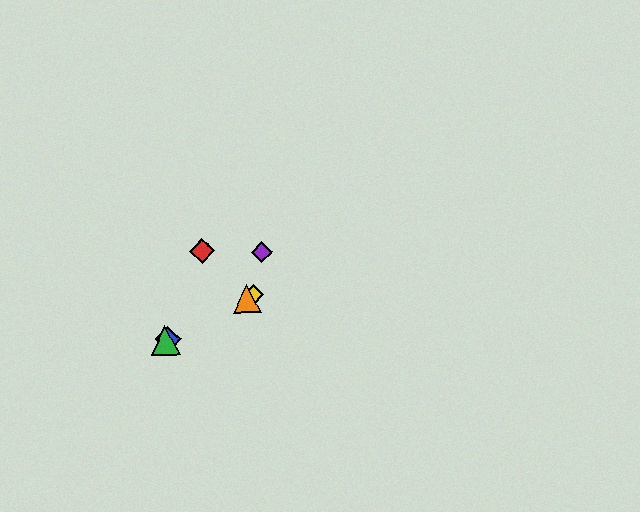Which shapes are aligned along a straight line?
The blue diamond, the green triangle, the yellow diamond, the orange triangle are aligned along a straight line.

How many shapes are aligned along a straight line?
4 shapes (the blue diamond, the green triangle, the yellow diamond, the orange triangle) are aligned along a straight line.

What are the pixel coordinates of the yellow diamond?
The yellow diamond is at (253, 295).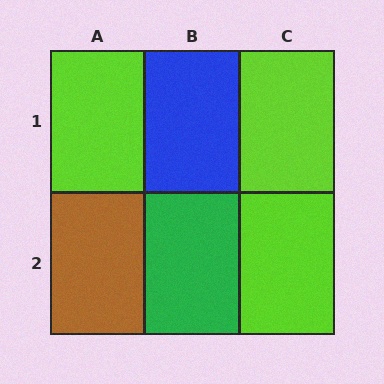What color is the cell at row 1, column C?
Lime.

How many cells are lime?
3 cells are lime.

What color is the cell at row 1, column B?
Blue.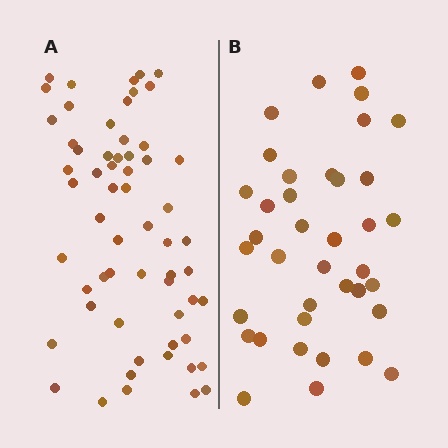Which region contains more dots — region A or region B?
Region A (the left region) has more dots.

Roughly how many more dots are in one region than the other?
Region A has approximately 20 more dots than region B.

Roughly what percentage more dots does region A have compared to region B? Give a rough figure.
About 60% more.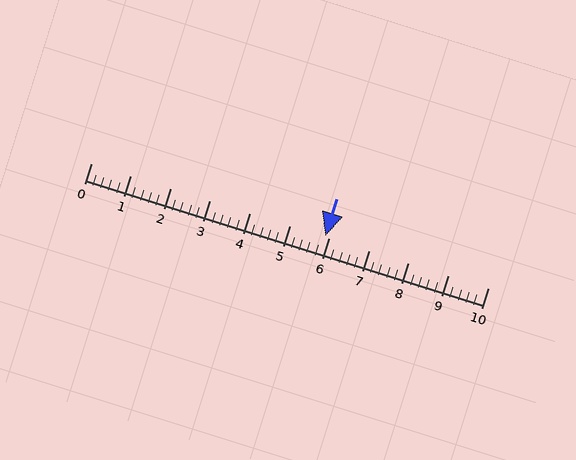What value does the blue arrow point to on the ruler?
The blue arrow points to approximately 5.9.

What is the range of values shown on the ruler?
The ruler shows values from 0 to 10.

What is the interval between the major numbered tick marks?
The major tick marks are spaced 1 units apart.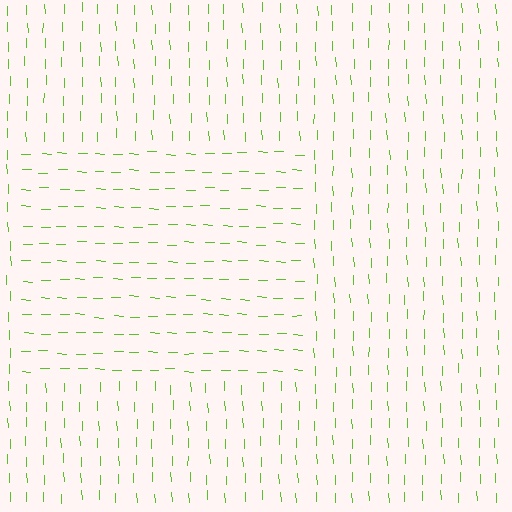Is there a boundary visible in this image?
Yes, there is a texture boundary formed by a change in line orientation.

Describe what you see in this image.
The image is filled with small lime line segments. A rectangle region in the image has lines oriented differently from the surrounding lines, creating a visible texture boundary.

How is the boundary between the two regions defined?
The boundary is defined purely by a change in line orientation (approximately 87 degrees difference). All lines are the same color and thickness.